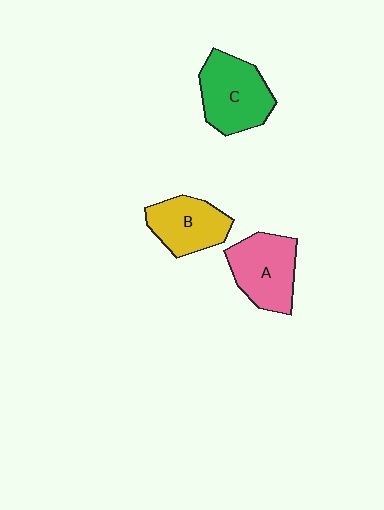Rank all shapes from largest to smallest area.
From largest to smallest: C (green), A (pink), B (yellow).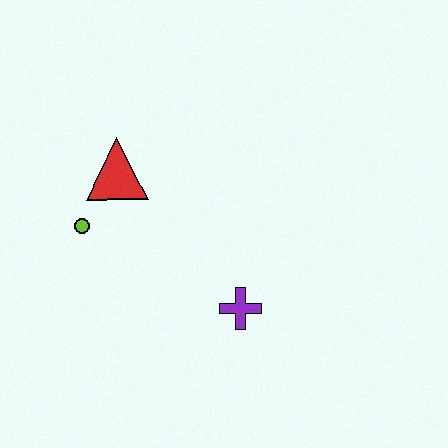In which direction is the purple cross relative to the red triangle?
The purple cross is below the red triangle.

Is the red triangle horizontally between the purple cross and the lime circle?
Yes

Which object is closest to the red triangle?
The lime circle is closest to the red triangle.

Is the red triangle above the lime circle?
Yes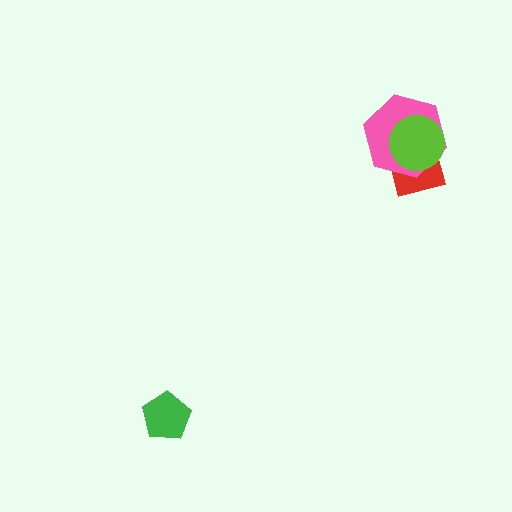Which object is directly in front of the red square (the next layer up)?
The pink hexagon is directly in front of the red square.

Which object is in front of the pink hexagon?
The lime circle is in front of the pink hexagon.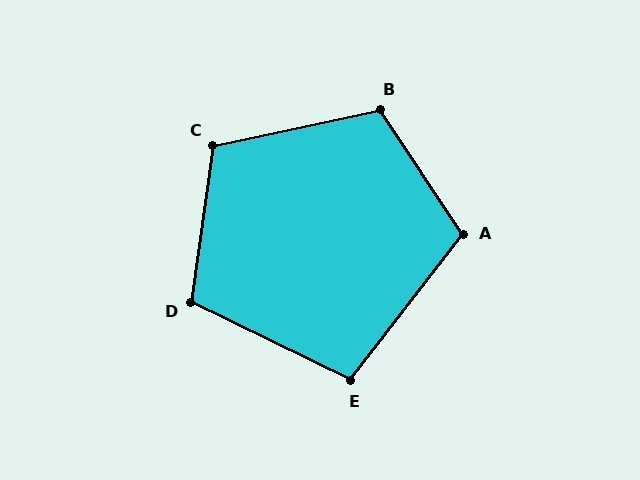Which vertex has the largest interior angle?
B, at approximately 112 degrees.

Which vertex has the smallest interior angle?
E, at approximately 102 degrees.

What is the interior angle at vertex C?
Approximately 110 degrees (obtuse).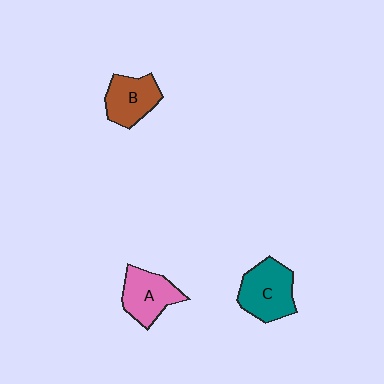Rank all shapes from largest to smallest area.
From largest to smallest: C (teal), A (pink), B (brown).